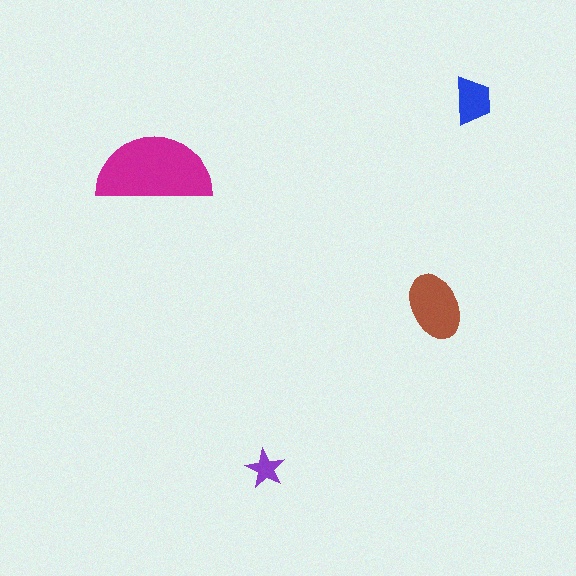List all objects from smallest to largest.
The purple star, the blue trapezoid, the brown ellipse, the magenta semicircle.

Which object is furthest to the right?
The blue trapezoid is rightmost.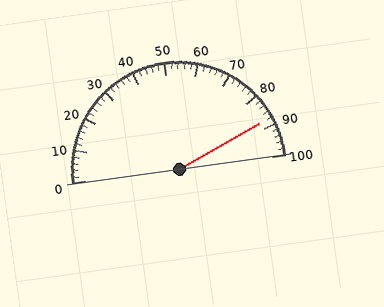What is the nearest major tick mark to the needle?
The nearest major tick mark is 90.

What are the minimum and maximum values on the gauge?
The gauge ranges from 0 to 100.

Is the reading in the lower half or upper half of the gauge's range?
The reading is in the upper half of the range (0 to 100).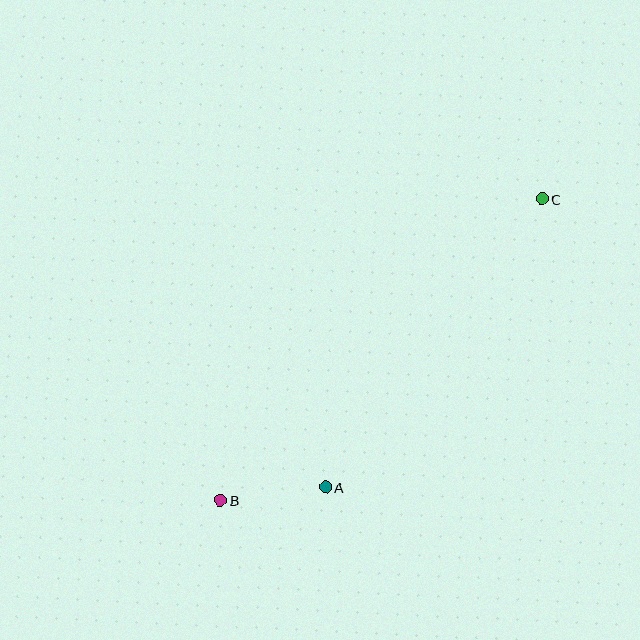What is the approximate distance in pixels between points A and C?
The distance between A and C is approximately 361 pixels.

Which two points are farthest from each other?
Points B and C are farthest from each other.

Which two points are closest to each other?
Points A and B are closest to each other.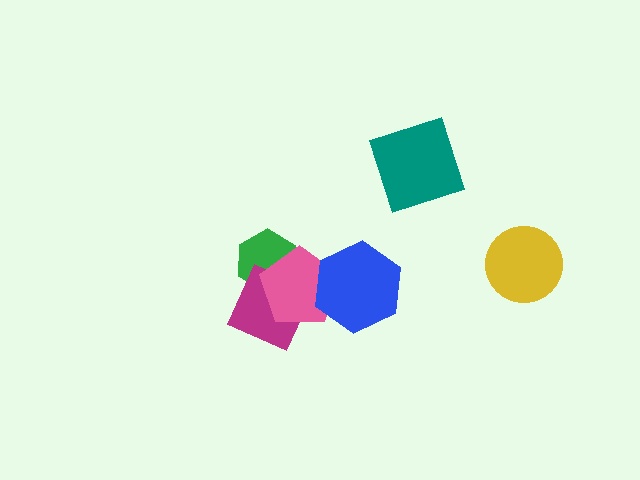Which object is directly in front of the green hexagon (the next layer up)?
The magenta diamond is directly in front of the green hexagon.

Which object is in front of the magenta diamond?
The pink pentagon is in front of the magenta diamond.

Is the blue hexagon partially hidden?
No, no other shape covers it.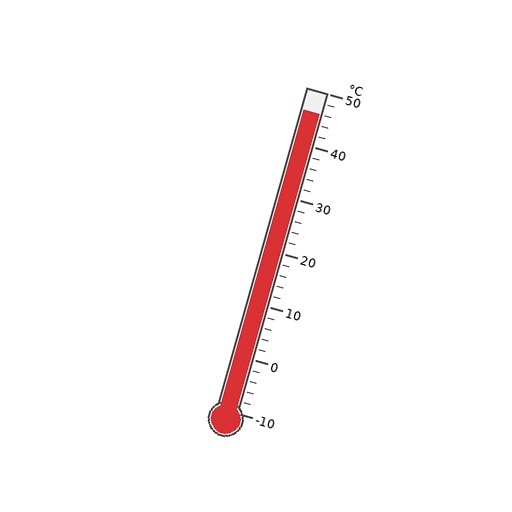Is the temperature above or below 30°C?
The temperature is above 30°C.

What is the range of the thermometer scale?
The thermometer scale ranges from -10°C to 50°C.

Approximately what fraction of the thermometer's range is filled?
The thermometer is filled to approximately 95% of its range.